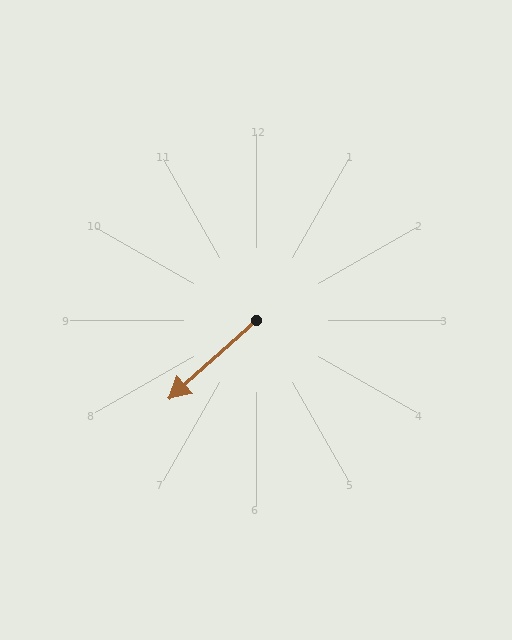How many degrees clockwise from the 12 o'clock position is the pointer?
Approximately 228 degrees.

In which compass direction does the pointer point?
Southwest.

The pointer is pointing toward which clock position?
Roughly 8 o'clock.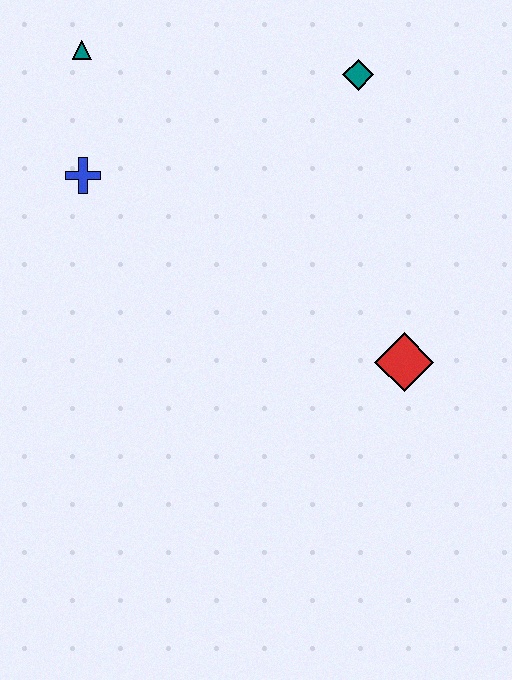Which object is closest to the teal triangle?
The blue cross is closest to the teal triangle.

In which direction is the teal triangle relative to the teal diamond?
The teal triangle is to the left of the teal diamond.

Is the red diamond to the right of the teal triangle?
Yes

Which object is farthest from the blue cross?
The red diamond is farthest from the blue cross.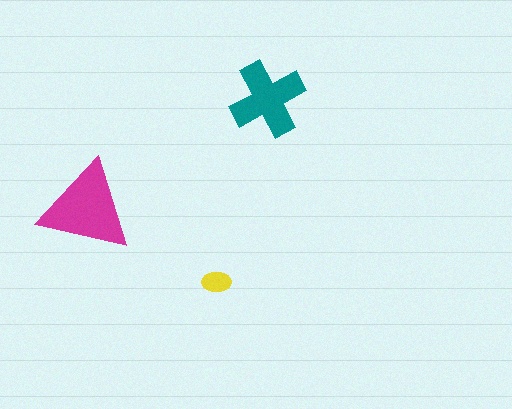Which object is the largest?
The magenta triangle.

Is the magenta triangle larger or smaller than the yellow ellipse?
Larger.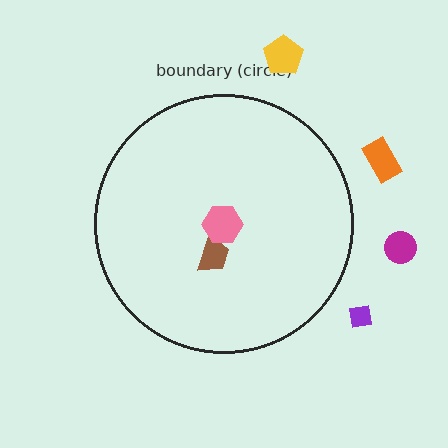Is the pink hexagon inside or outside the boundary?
Inside.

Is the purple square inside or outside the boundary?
Outside.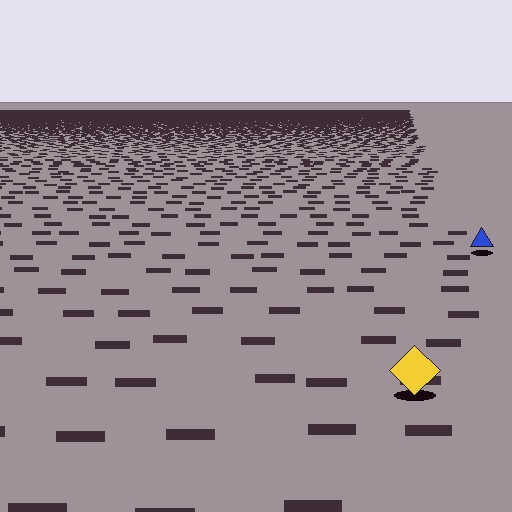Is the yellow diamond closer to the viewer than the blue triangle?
Yes. The yellow diamond is closer — you can tell from the texture gradient: the ground texture is coarser near it.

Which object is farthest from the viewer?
The blue triangle is farthest from the viewer. It appears smaller and the ground texture around it is denser.